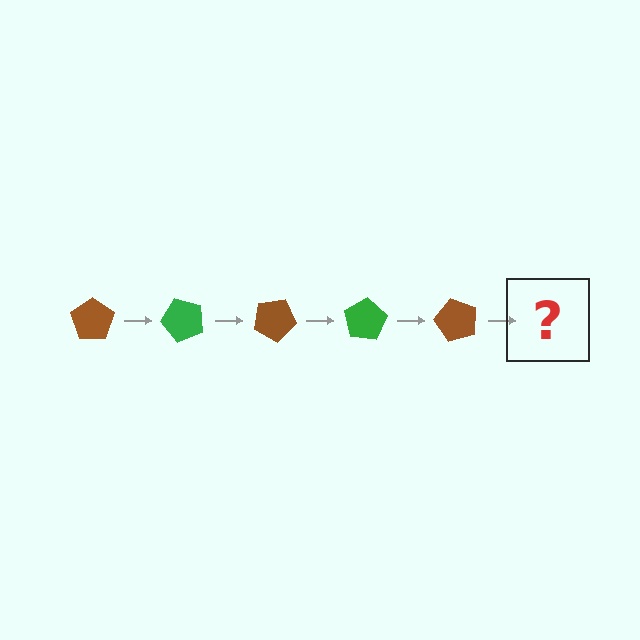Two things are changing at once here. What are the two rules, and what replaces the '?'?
The two rules are that it rotates 50 degrees each step and the color cycles through brown and green. The '?' should be a green pentagon, rotated 250 degrees from the start.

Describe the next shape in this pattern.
It should be a green pentagon, rotated 250 degrees from the start.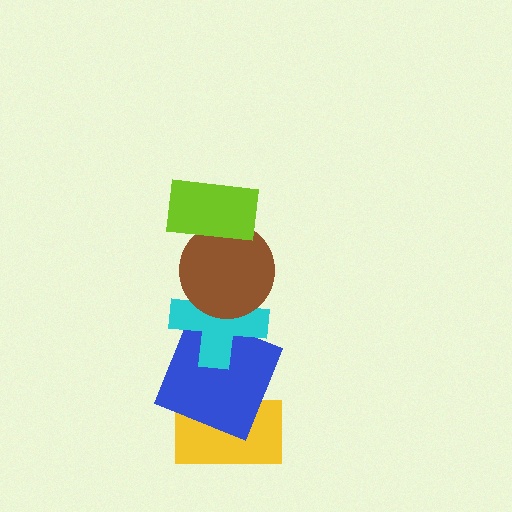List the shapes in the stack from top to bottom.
From top to bottom: the lime rectangle, the brown circle, the cyan cross, the blue square, the yellow rectangle.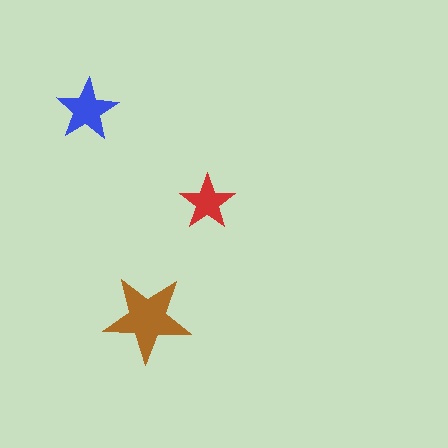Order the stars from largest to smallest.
the brown one, the blue one, the red one.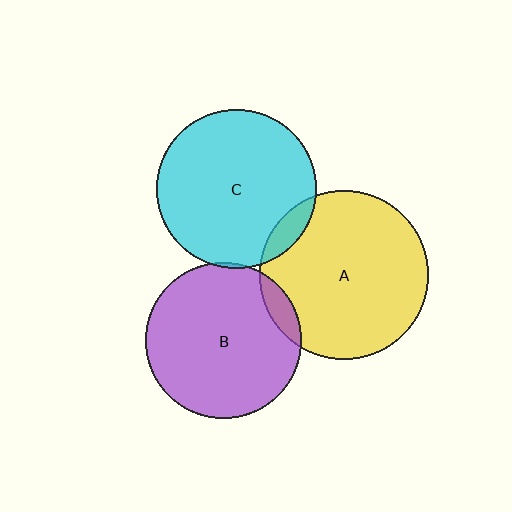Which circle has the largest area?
Circle A (yellow).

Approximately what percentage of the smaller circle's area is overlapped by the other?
Approximately 10%.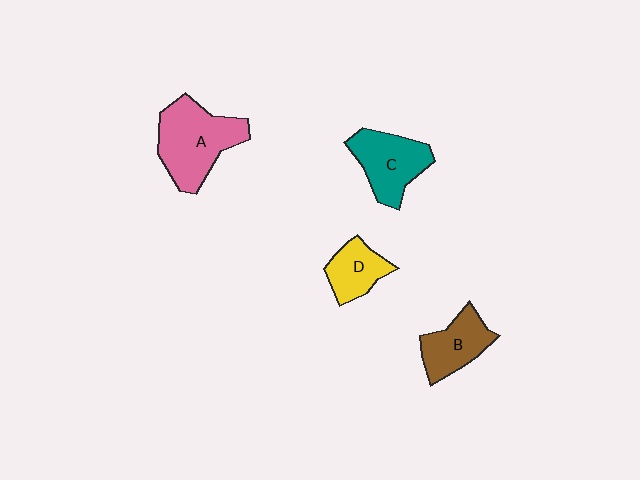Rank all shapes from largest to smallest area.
From largest to smallest: A (pink), C (teal), B (brown), D (yellow).